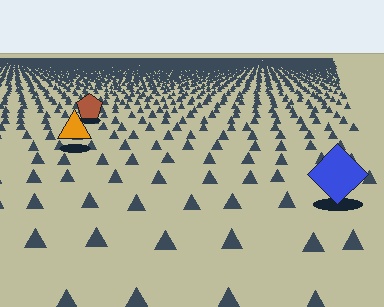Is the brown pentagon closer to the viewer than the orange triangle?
No. The orange triangle is closer — you can tell from the texture gradient: the ground texture is coarser near it.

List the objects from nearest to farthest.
From nearest to farthest: the blue diamond, the orange triangle, the brown pentagon.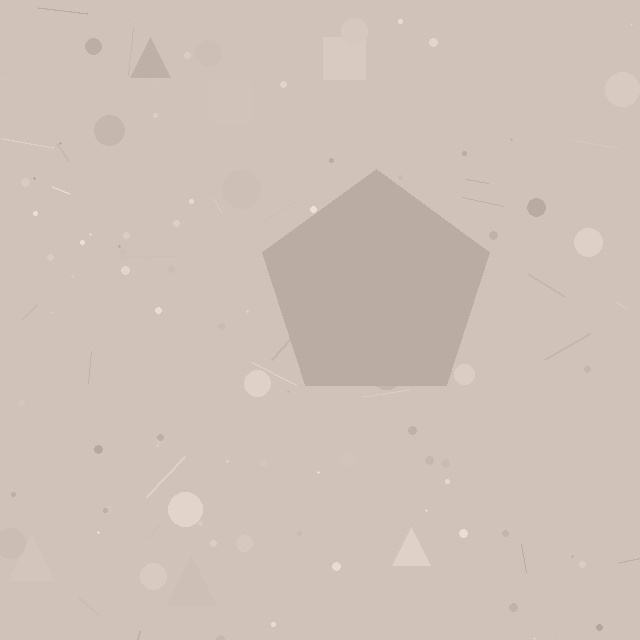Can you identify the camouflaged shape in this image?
The camouflaged shape is a pentagon.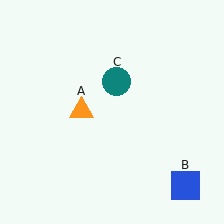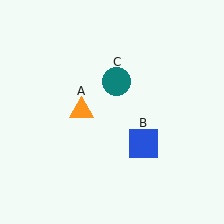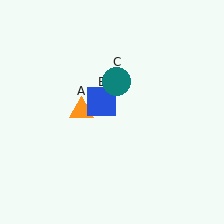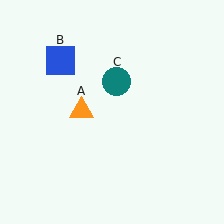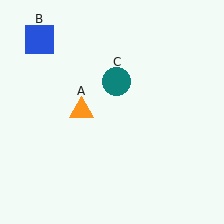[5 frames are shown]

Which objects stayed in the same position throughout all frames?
Orange triangle (object A) and teal circle (object C) remained stationary.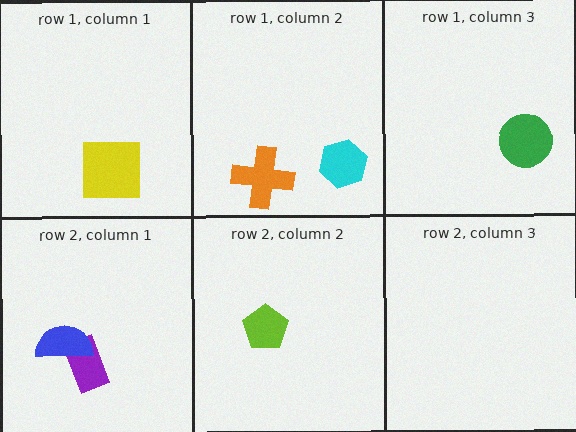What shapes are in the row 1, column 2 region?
The orange cross, the cyan hexagon.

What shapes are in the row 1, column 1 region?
The yellow square.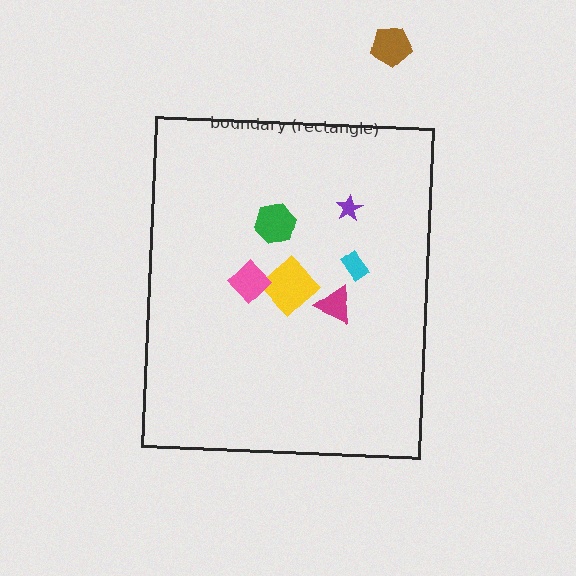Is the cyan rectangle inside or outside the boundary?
Inside.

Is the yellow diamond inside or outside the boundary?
Inside.